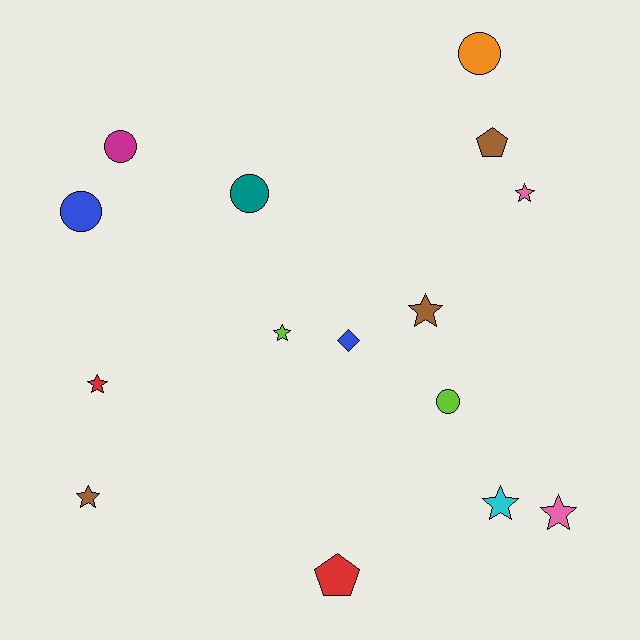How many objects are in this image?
There are 15 objects.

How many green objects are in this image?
There are no green objects.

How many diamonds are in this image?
There is 1 diamond.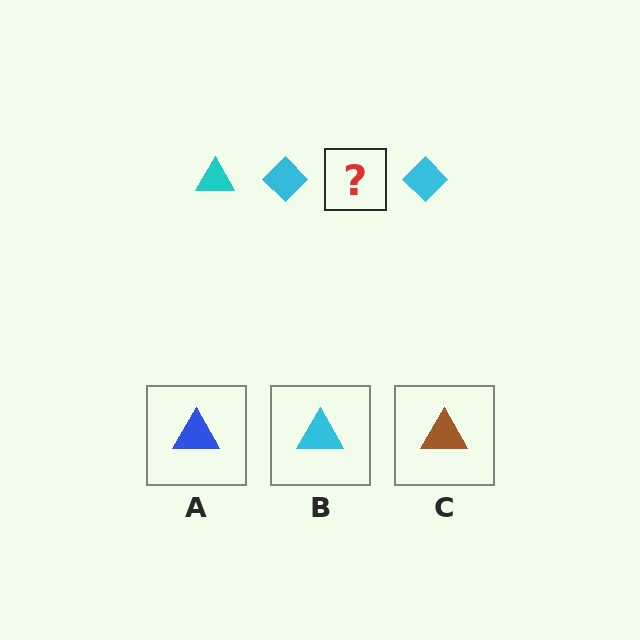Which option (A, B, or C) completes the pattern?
B.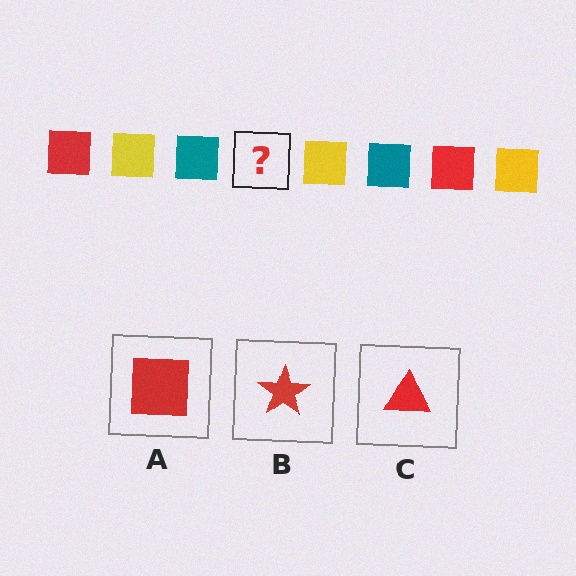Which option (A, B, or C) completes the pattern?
A.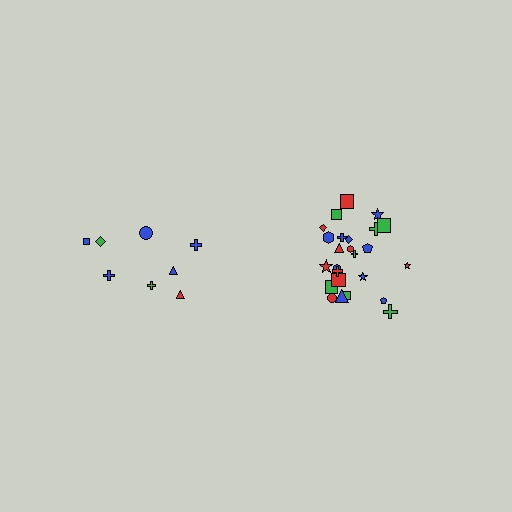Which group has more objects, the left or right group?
The right group.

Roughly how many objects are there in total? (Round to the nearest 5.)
Roughly 35 objects in total.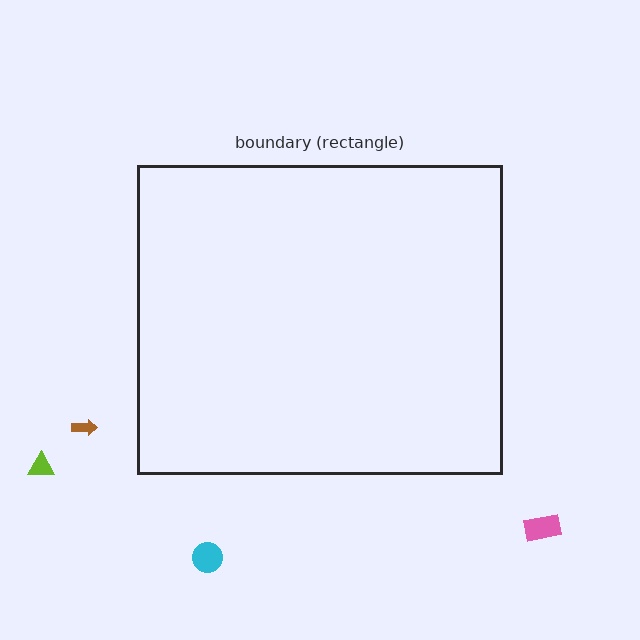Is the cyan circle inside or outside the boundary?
Outside.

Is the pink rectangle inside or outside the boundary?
Outside.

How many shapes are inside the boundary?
0 inside, 4 outside.